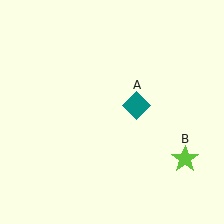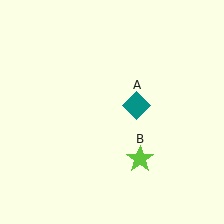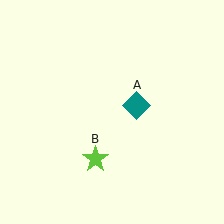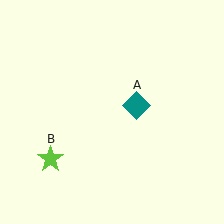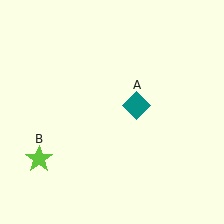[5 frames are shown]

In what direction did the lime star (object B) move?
The lime star (object B) moved left.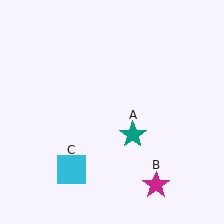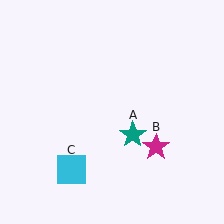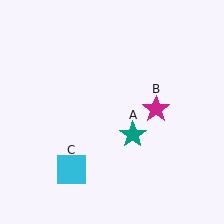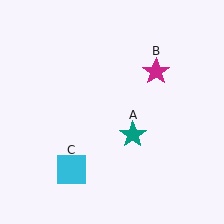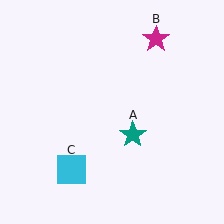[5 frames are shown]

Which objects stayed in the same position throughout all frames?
Teal star (object A) and cyan square (object C) remained stationary.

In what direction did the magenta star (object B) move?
The magenta star (object B) moved up.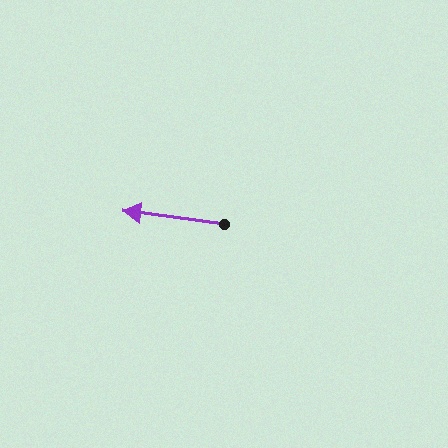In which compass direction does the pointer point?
West.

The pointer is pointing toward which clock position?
Roughly 9 o'clock.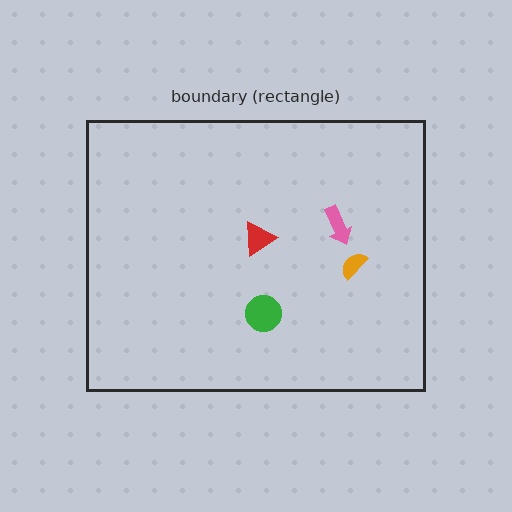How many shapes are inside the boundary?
4 inside, 0 outside.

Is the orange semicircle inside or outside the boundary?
Inside.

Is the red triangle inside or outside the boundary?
Inside.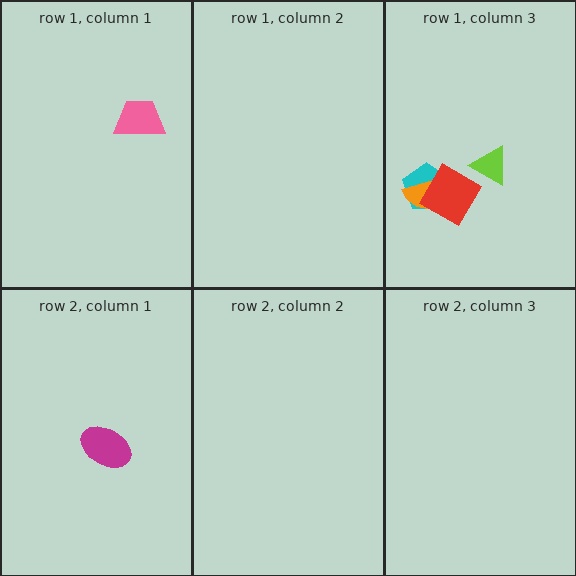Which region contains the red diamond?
The row 1, column 3 region.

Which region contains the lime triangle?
The row 1, column 3 region.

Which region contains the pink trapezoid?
The row 1, column 1 region.